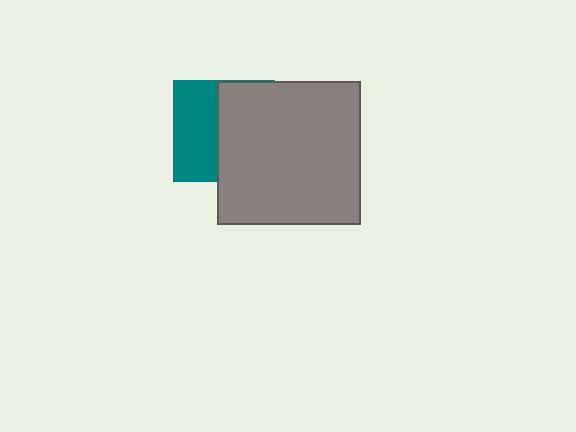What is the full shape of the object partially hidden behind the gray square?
The partially hidden object is a teal square.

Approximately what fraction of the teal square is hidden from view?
Roughly 56% of the teal square is hidden behind the gray square.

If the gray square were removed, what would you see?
You would see the complete teal square.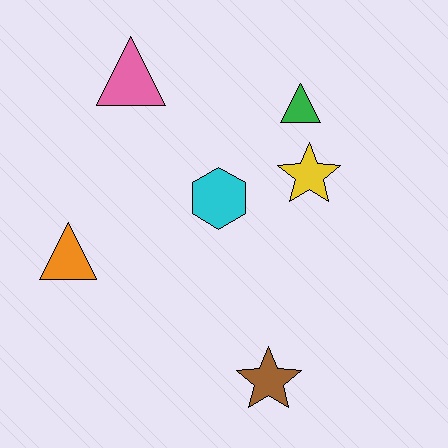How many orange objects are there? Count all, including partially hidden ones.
There is 1 orange object.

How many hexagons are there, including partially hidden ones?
There is 1 hexagon.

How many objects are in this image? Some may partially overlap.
There are 6 objects.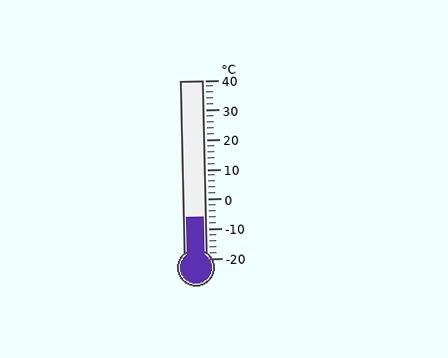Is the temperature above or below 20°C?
The temperature is below 20°C.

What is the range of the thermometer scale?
The thermometer scale ranges from -20°C to 40°C.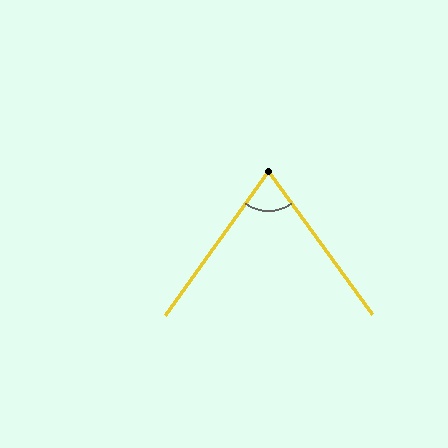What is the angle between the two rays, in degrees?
Approximately 72 degrees.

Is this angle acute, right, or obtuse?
It is acute.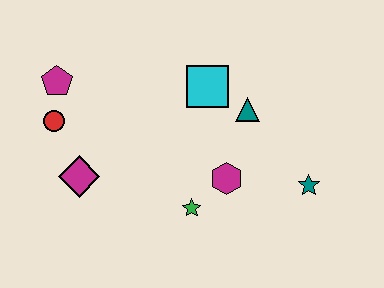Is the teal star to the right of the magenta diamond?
Yes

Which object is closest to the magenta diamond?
The red circle is closest to the magenta diamond.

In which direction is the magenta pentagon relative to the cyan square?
The magenta pentagon is to the left of the cyan square.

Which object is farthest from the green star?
The magenta pentagon is farthest from the green star.